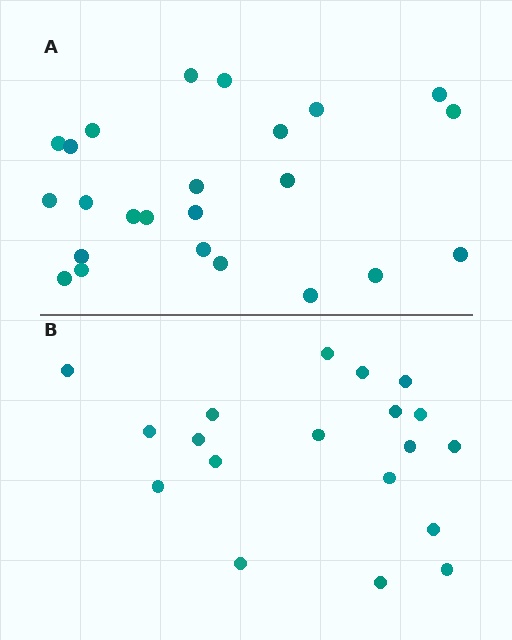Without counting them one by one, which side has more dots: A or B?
Region A (the top region) has more dots.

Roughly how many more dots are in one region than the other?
Region A has about 5 more dots than region B.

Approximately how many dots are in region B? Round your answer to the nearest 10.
About 20 dots. (The exact count is 19, which rounds to 20.)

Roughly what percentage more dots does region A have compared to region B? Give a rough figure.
About 25% more.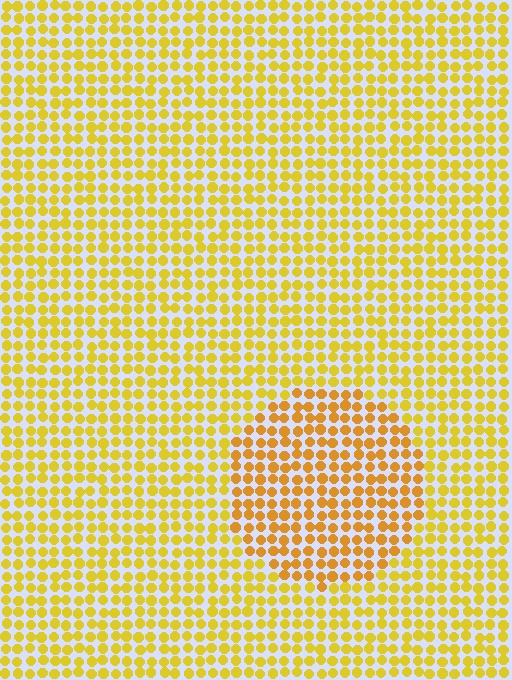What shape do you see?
I see a circle.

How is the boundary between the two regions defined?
The boundary is defined purely by a slight shift in hue (about 19 degrees). Spacing, size, and orientation are identical on both sides.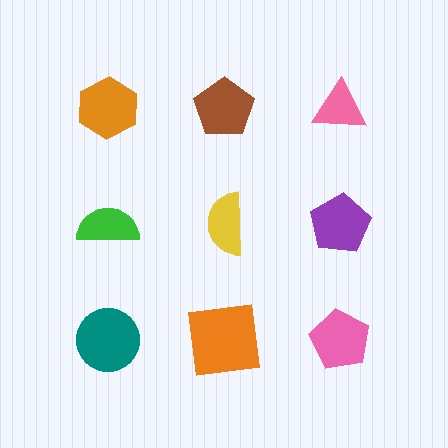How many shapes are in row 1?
3 shapes.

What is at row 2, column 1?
A green semicircle.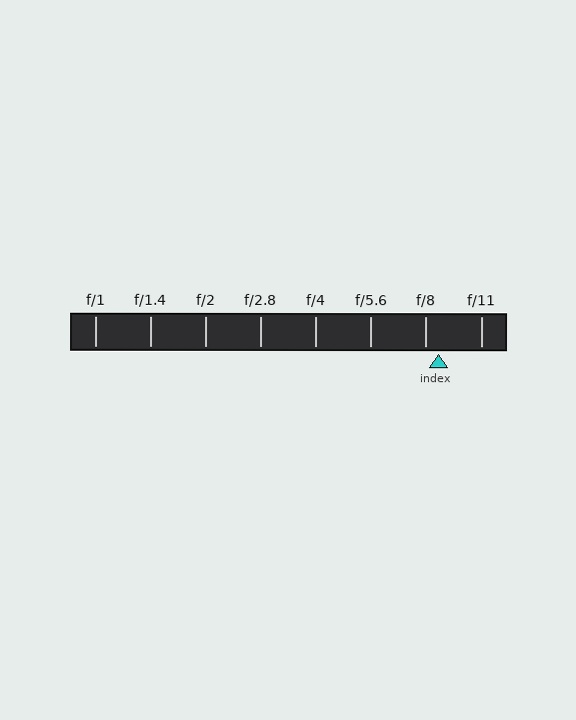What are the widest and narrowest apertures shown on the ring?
The widest aperture shown is f/1 and the narrowest is f/11.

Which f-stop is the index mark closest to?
The index mark is closest to f/8.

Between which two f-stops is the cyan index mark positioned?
The index mark is between f/8 and f/11.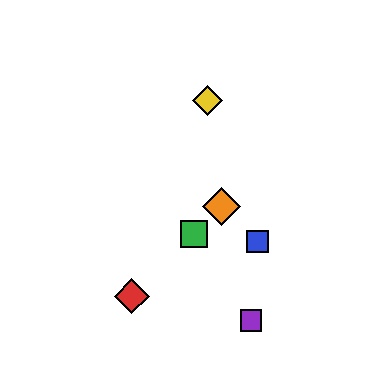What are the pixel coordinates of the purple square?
The purple square is at (251, 320).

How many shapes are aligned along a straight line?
3 shapes (the red diamond, the green square, the orange diamond) are aligned along a straight line.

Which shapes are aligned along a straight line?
The red diamond, the green square, the orange diamond are aligned along a straight line.